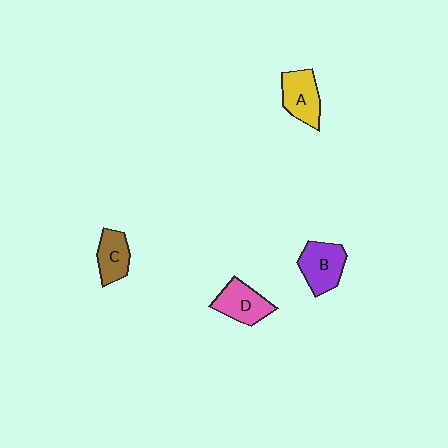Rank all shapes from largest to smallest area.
From largest to smallest: B (purple), D (pink), A (yellow), C (brown).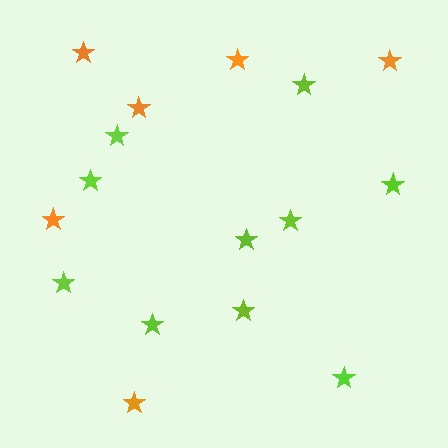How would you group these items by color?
There are 2 groups: one group of orange stars (6) and one group of lime stars (10).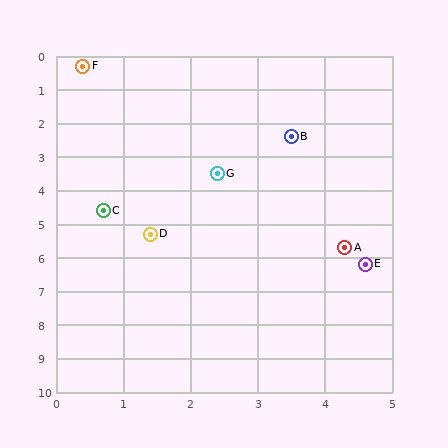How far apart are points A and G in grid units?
Points A and G are about 2.9 grid units apart.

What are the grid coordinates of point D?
Point D is at approximately (1.4, 5.3).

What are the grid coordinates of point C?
Point C is at approximately (0.7, 4.6).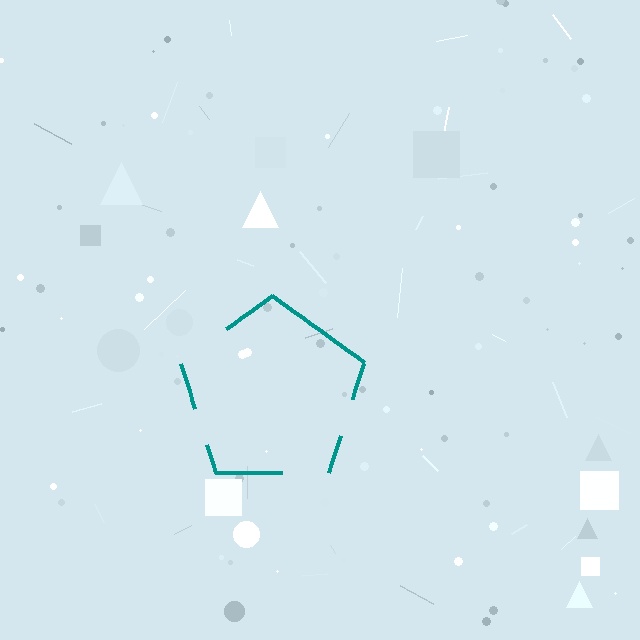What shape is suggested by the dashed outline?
The dashed outline suggests a pentagon.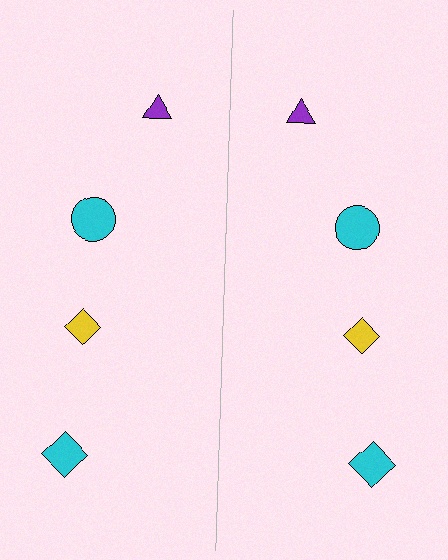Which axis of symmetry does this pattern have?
The pattern has a vertical axis of symmetry running through the center of the image.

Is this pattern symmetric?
Yes, this pattern has bilateral (reflection) symmetry.